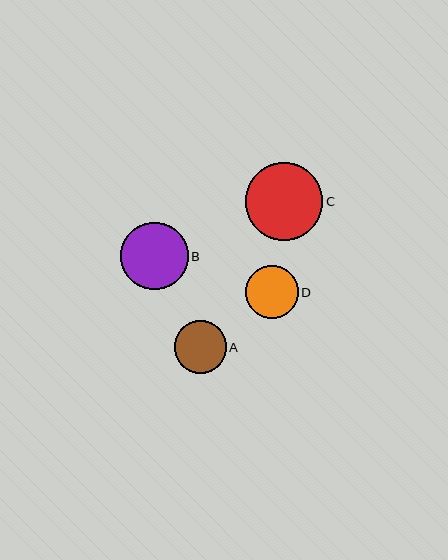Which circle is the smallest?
Circle A is the smallest with a size of approximately 52 pixels.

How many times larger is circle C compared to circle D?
Circle C is approximately 1.5 times the size of circle D.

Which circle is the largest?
Circle C is the largest with a size of approximately 78 pixels.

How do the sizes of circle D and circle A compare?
Circle D and circle A are approximately the same size.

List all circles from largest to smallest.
From largest to smallest: C, B, D, A.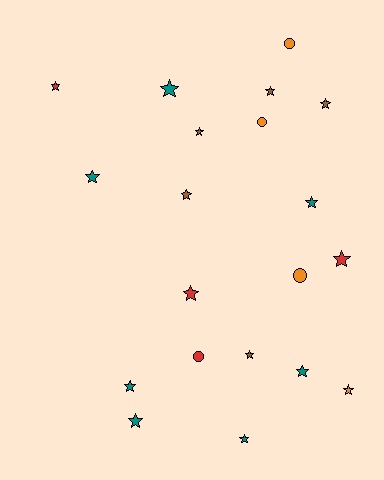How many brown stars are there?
There are 5 brown stars.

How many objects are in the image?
There are 20 objects.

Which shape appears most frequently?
Star, with 16 objects.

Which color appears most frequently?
Teal, with 7 objects.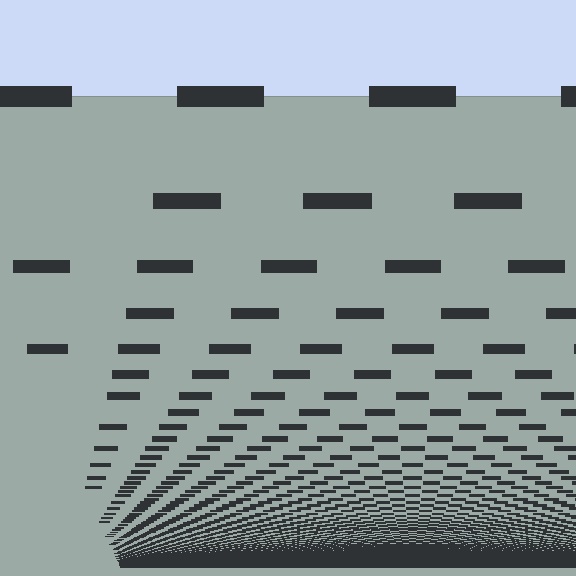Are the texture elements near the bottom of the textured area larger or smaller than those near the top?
Smaller. The gradient is inverted — elements near the bottom are smaller and denser.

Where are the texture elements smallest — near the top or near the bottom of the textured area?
Near the bottom.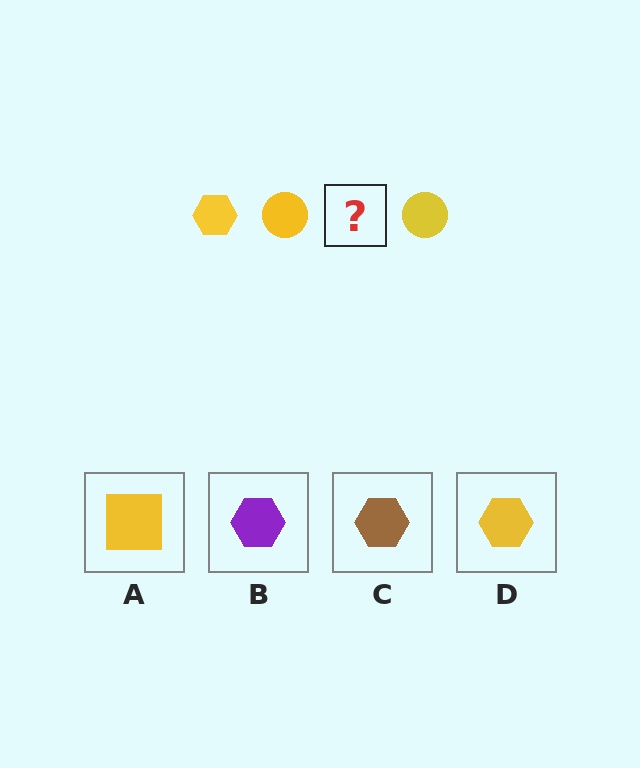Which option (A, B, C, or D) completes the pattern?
D.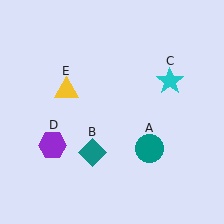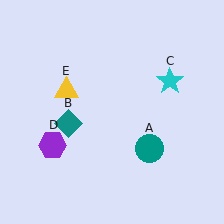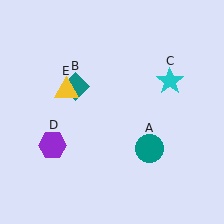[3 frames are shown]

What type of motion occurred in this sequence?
The teal diamond (object B) rotated clockwise around the center of the scene.